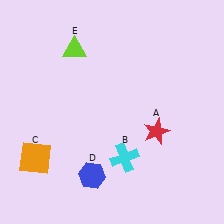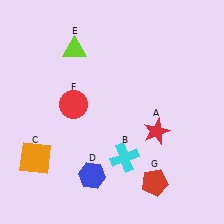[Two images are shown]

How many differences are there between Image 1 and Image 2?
There are 2 differences between the two images.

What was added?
A red circle (F), a red pentagon (G) were added in Image 2.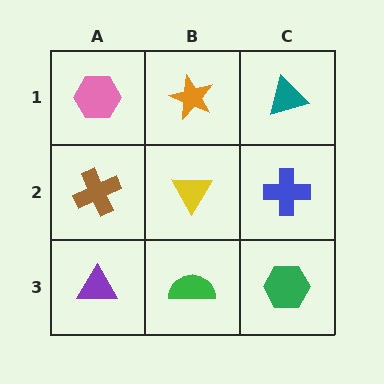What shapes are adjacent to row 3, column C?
A blue cross (row 2, column C), a green semicircle (row 3, column B).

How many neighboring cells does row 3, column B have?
3.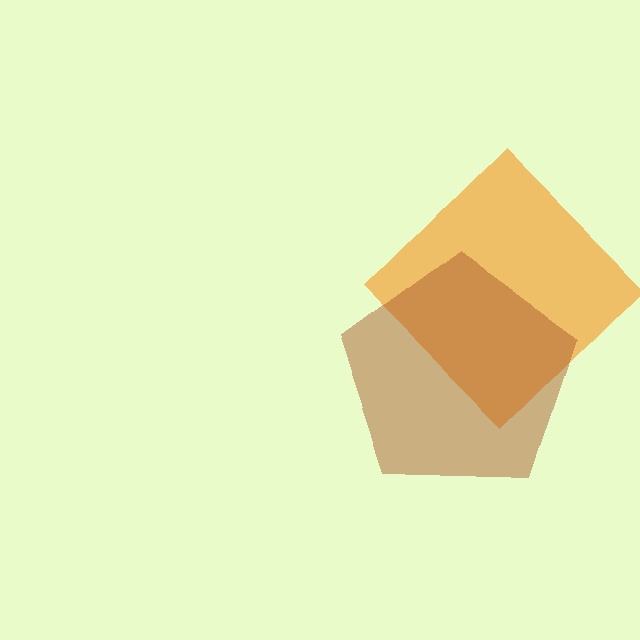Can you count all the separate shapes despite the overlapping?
Yes, there are 2 separate shapes.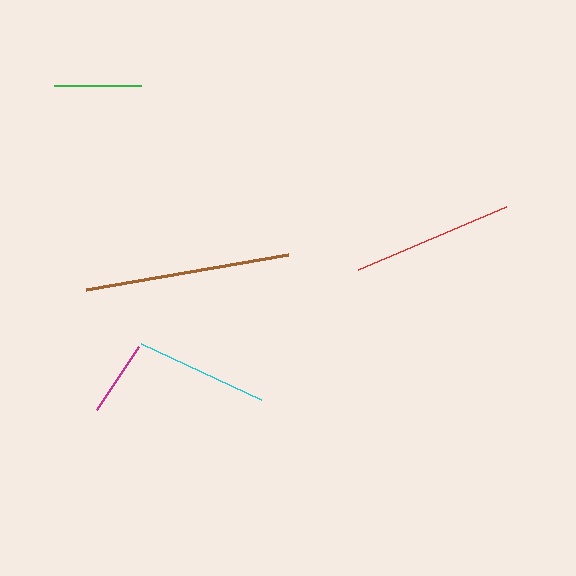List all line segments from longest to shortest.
From longest to shortest: brown, red, cyan, green, magenta.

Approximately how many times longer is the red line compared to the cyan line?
The red line is approximately 1.2 times the length of the cyan line.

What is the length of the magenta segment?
The magenta segment is approximately 76 pixels long.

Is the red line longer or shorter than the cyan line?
The red line is longer than the cyan line.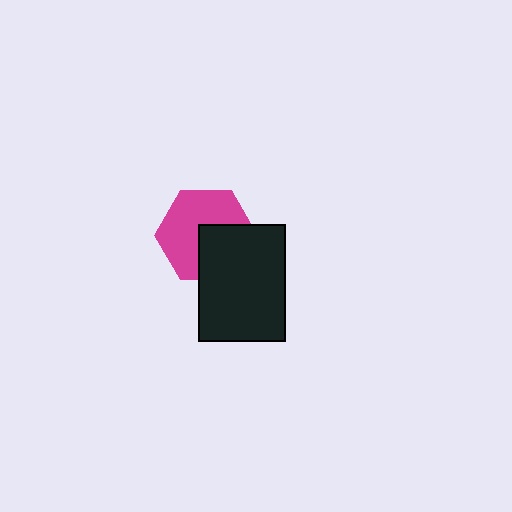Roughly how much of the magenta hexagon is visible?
About half of it is visible (roughly 60%).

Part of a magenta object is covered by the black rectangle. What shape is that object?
It is a hexagon.